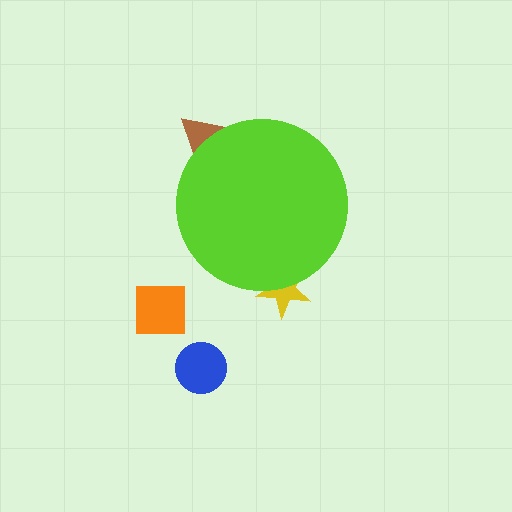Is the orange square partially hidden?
No, the orange square is fully visible.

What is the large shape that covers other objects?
A lime circle.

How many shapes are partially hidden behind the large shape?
2 shapes are partially hidden.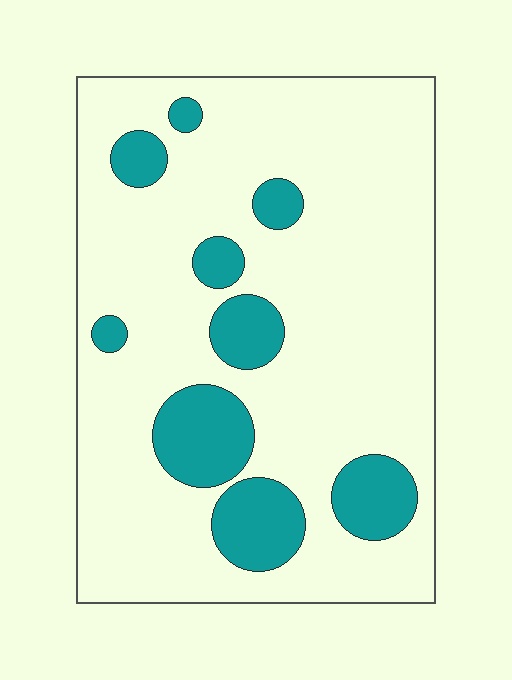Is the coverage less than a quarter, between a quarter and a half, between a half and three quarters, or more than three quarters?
Less than a quarter.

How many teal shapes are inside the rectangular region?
9.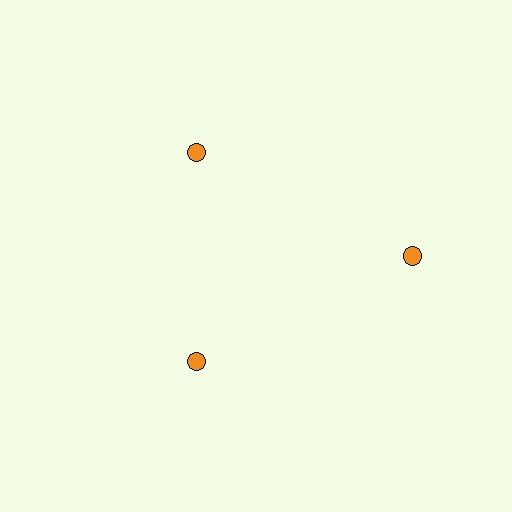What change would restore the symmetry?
The symmetry would be restored by moving it inward, back onto the ring so that all 3 circles sit at equal angles and equal distance from the center.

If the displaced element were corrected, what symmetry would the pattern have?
It would have 3-fold rotational symmetry — the pattern would map onto itself every 120 degrees.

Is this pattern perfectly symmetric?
No. The 3 orange circles are arranged in a ring, but one element near the 3 o'clock position is pushed outward from the center, breaking the 3-fold rotational symmetry.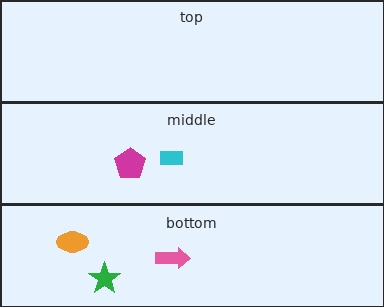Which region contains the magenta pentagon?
The middle region.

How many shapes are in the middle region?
2.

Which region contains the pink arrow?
The bottom region.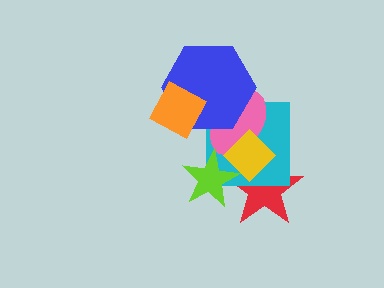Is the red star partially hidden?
Yes, it is partially covered by another shape.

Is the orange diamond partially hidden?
No, no other shape covers it.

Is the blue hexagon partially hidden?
Yes, it is partially covered by another shape.